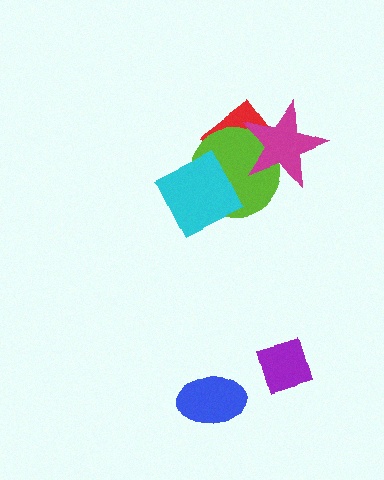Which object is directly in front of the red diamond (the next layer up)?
The lime circle is directly in front of the red diamond.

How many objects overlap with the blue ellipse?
0 objects overlap with the blue ellipse.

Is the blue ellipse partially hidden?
No, no other shape covers it.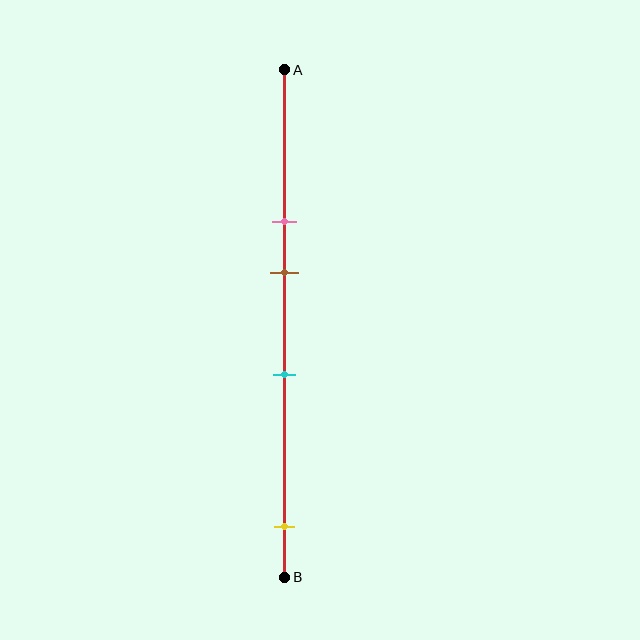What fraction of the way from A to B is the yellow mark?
The yellow mark is approximately 90% (0.9) of the way from A to B.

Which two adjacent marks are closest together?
The pink and brown marks are the closest adjacent pair.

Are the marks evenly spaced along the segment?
No, the marks are not evenly spaced.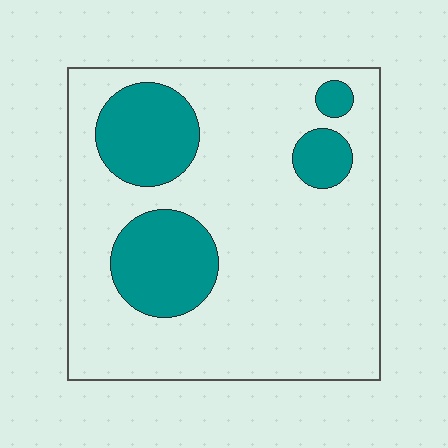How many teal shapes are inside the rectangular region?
4.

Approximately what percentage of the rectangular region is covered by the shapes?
Approximately 20%.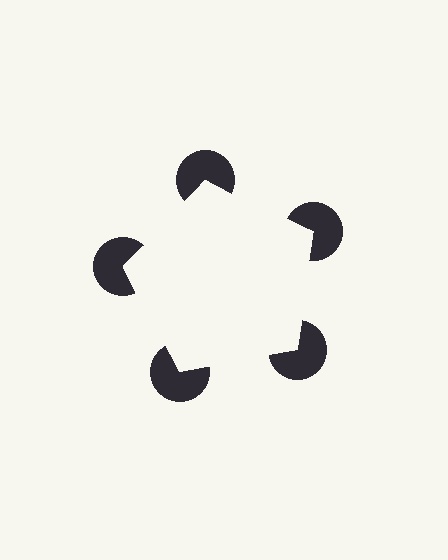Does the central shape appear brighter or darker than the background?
It typically appears slightly brighter than the background, even though no actual brightness change is drawn.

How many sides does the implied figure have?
5 sides.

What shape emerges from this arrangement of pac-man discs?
An illusory pentagon — its edges are inferred from the aligned wedge cuts in the pac-man discs, not physically drawn.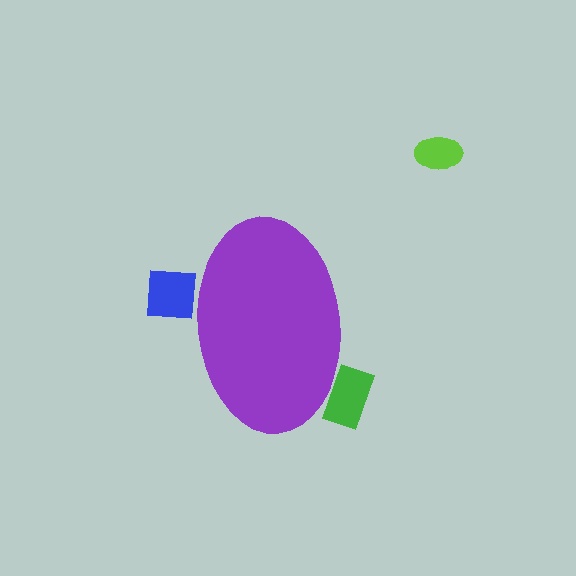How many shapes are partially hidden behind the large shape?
2 shapes are partially hidden.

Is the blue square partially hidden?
Yes, the blue square is partially hidden behind the purple ellipse.